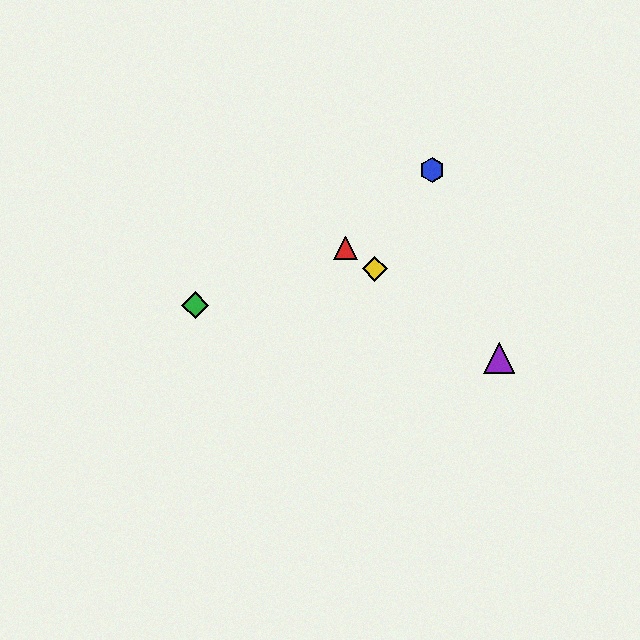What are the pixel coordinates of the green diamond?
The green diamond is at (195, 305).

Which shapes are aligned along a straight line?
The red triangle, the yellow diamond, the purple triangle are aligned along a straight line.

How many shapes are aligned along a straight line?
3 shapes (the red triangle, the yellow diamond, the purple triangle) are aligned along a straight line.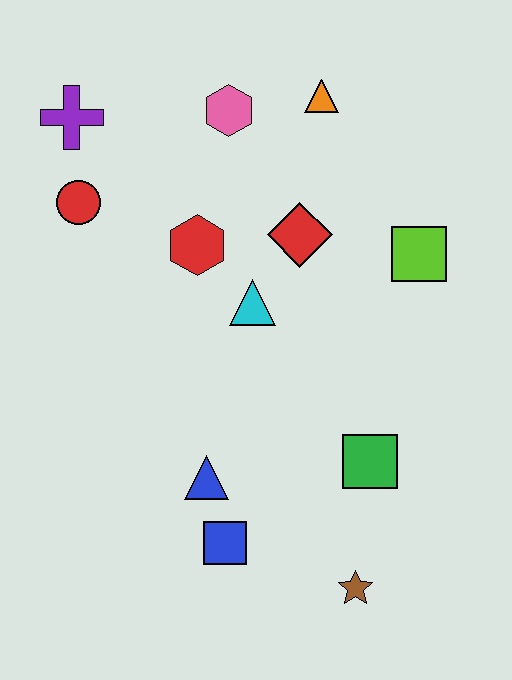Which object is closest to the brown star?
The green square is closest to the brown star.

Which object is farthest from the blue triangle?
The orange triangle is farthest from the blue triangle.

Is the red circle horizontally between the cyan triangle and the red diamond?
No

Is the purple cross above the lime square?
Yes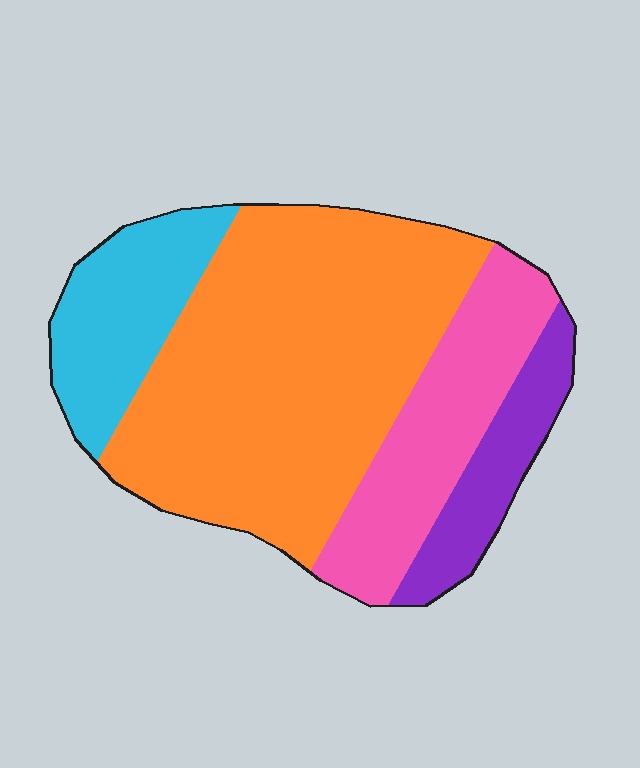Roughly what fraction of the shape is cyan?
Cyan takes up about one sixth (1/6) of the shape.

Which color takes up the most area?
Orange, at roughly 55%.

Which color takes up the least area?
Purple, at roughly 10%.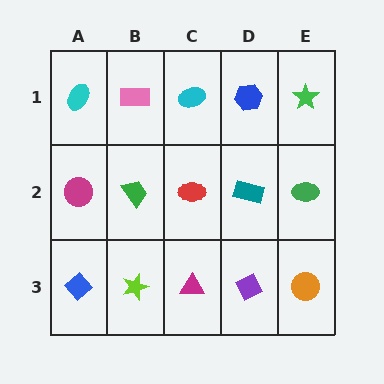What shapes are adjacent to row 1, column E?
A green ellipse (row 2, column E), a blue hexagon (row 1, column D).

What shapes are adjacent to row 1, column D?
A teal rectangle (row 2, column D), a cyan ellipse (row 1, column C), a green star (row 1, column E).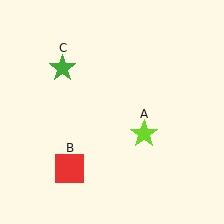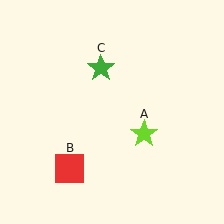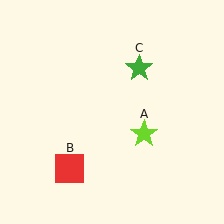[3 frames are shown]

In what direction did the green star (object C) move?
The green star (object C) moved right.